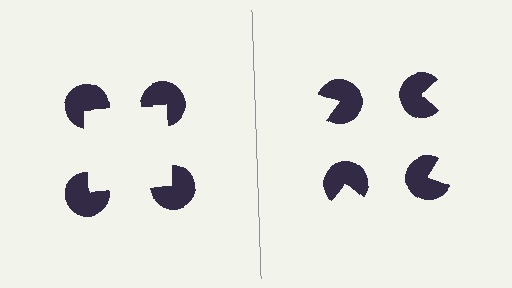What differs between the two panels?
The pac-man discs are positioned identically on both sides; only the wedge orientations differ. On the left they align to a square; on the right they are misaligned.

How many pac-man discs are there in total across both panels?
8 — 4 on each side.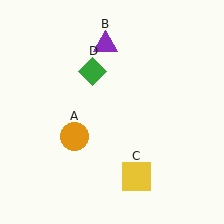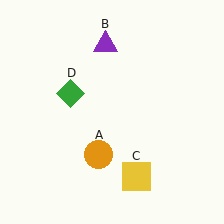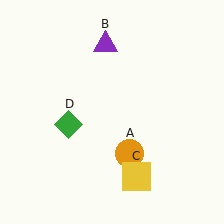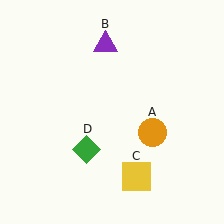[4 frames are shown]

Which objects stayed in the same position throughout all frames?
Purple triangle (object B) and yellow square (object C) remained stationary.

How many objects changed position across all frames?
2 objects changed position: orange circle (object A), green diamond (object D).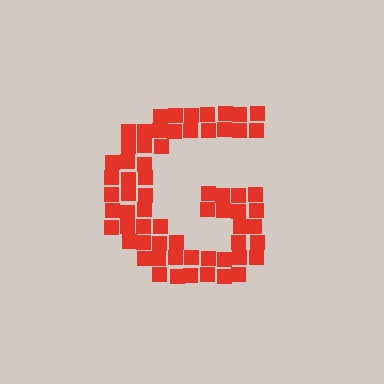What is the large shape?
The large shape is the letter G.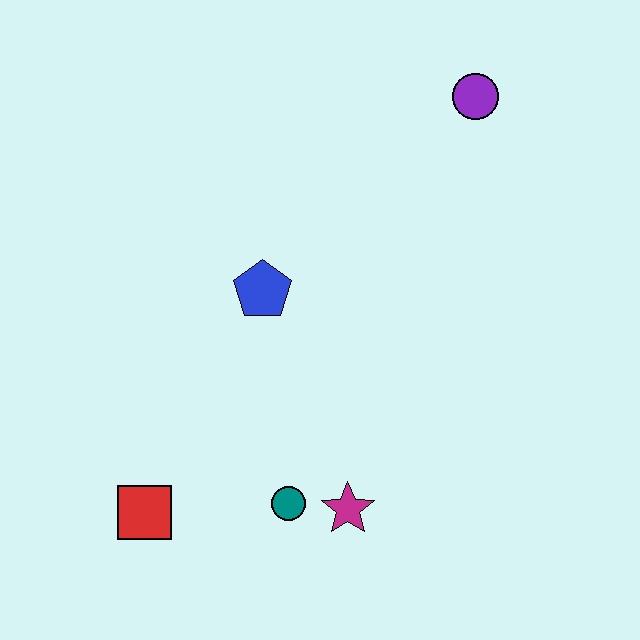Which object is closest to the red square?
The teal circle is closest to the red square.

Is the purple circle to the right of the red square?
Yes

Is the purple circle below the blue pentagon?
No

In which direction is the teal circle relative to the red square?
The teal circle is to the right of the red square.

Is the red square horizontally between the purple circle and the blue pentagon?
No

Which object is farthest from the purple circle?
The red square is farthest from the purple circle.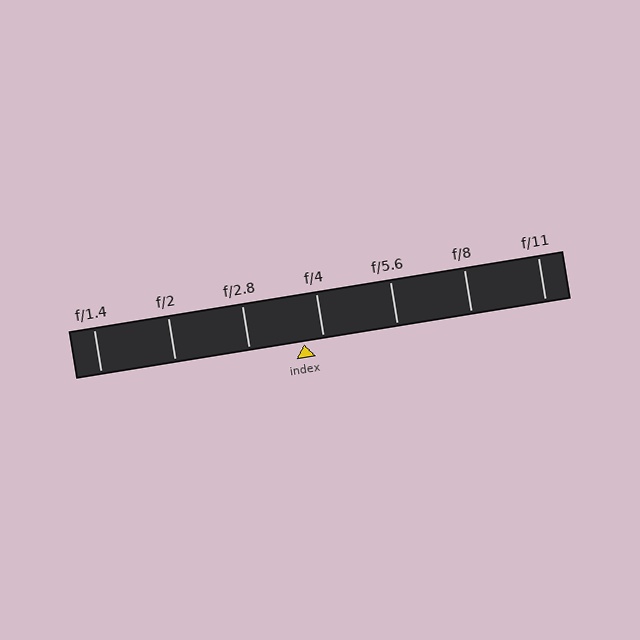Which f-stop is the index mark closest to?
The index mark is closest to f/4.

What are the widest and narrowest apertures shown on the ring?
The widest aperture shown is f/1.4 and the narrowest is f/11.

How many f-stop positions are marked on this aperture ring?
There are 7 f-stop positions marked.